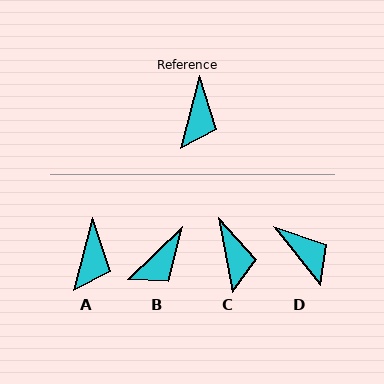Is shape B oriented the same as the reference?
No, it is off by about 32 degrees.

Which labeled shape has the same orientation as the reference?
A.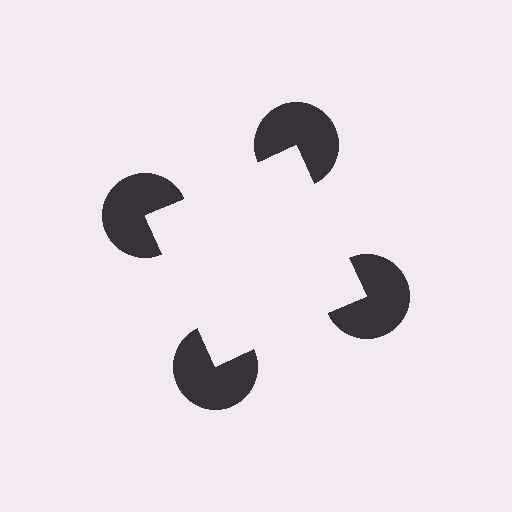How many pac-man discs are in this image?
There are 4 — one at each vertex of the illusory square.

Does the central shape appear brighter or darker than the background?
It typically appears slightly brighter than the background, even though no actual brightness change is drawn.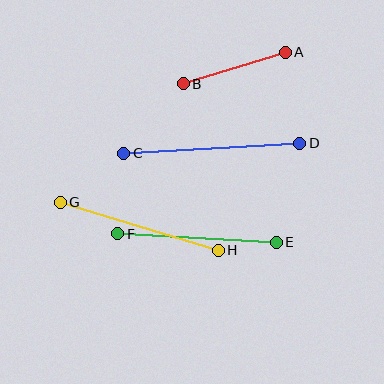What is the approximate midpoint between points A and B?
The midpoint is at approximately (234, 68) pixels.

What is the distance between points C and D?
The distance is approximately 176 pixels.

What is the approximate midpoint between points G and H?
The midpoint is at approximately (139, 226) pixels.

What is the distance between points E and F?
The distance is approximately 158 pixels.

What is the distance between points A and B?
The distance is approximately 107 pixels.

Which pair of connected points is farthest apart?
Points C and D are farthest apart.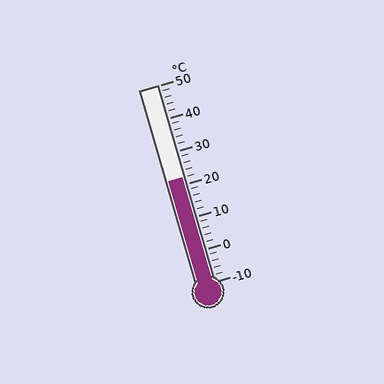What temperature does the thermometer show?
The thermometer shows approximately 22°C.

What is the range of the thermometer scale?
The thermometer scale ranges from -10°C to 50°C.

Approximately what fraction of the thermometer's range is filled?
The thermometer is filled to approximately 55% of its range.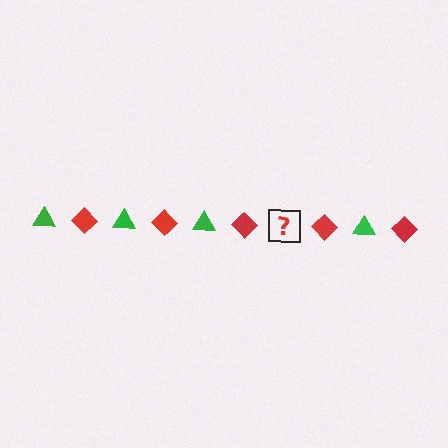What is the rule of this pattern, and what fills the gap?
The rule is that the pattern alternates between green triangle and red diamond. The gap should be filled with a green triangle.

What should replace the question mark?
The question mark should be replaced with a green triangle.